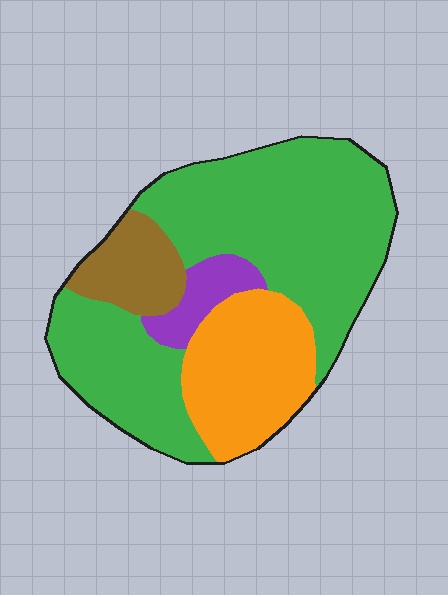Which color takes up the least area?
Purple, at roughly 5%.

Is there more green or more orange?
Green.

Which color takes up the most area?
Green, at roughly 60%.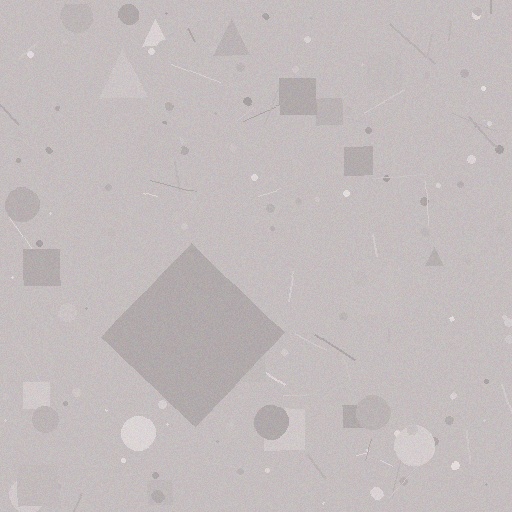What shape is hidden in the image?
A diamond is hidden in the image.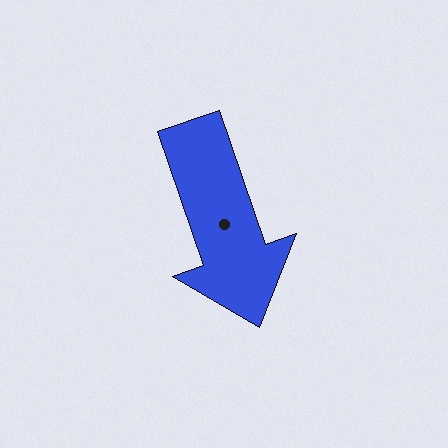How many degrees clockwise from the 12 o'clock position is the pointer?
Approximately 161 degrees.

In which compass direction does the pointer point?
South.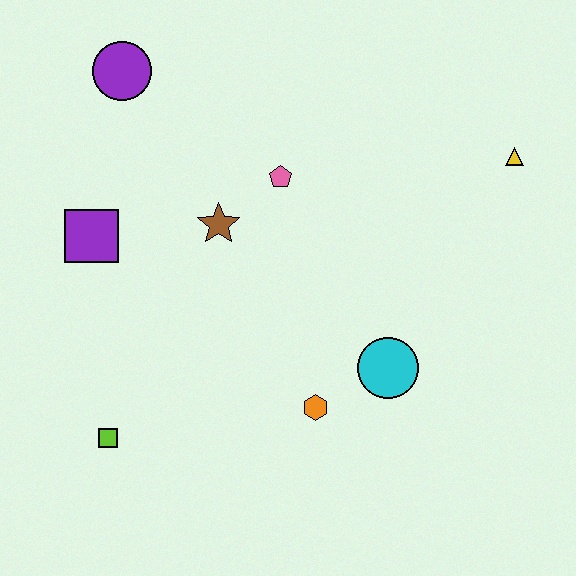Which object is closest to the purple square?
The brown star is closest to the purple square.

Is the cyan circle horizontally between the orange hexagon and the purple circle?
No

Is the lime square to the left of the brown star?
Yes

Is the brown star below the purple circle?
Yes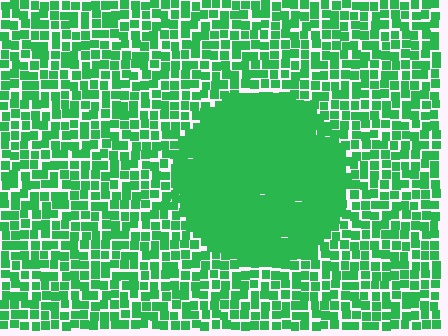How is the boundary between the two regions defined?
The boundary is defined by a change in element density (approximately 1.9x ratio). All elements are the same color, size, and shape.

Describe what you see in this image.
The image contains small green elements arranged at two different densities. A circle-shaped region is visible where the elements are more densely packed than the surrounding area.